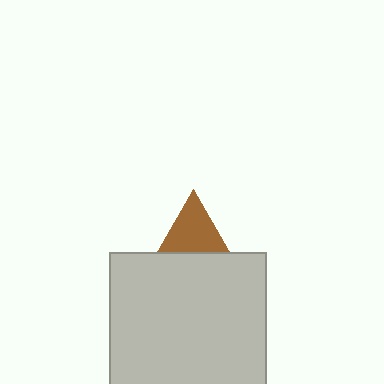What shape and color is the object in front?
The object in front is a light gray square.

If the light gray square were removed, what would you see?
You would see the complete brown triangle.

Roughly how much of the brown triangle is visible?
A small part of it is visible (roughly 33%).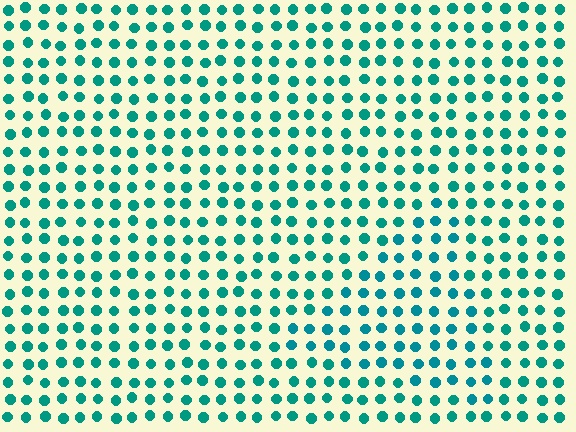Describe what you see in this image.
The image is filled with small teal elements in a uniform arrangement. A triangle-shaped region is visible where the elements are tinted to a slightly different hue, forming a subtle color boundary.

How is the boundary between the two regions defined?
The boundary is defined purely by a slight shift in hue (about 14 degrees). Spacing, size, and orientation are identical on both sides.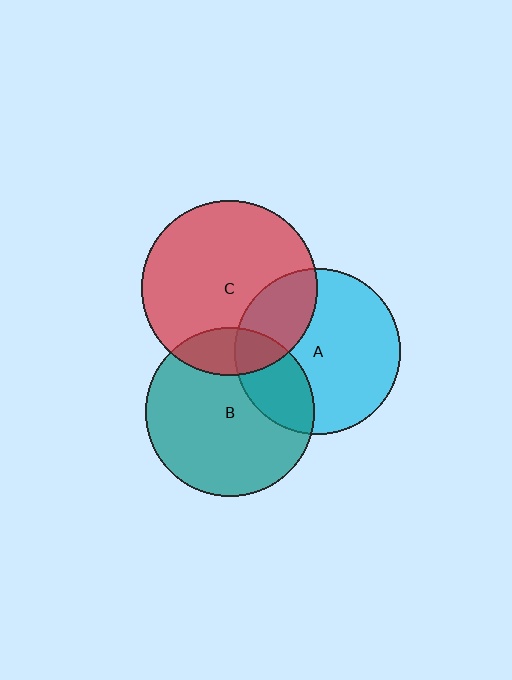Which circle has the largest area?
Circle C (red).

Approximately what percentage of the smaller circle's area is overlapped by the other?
Approximately 20%.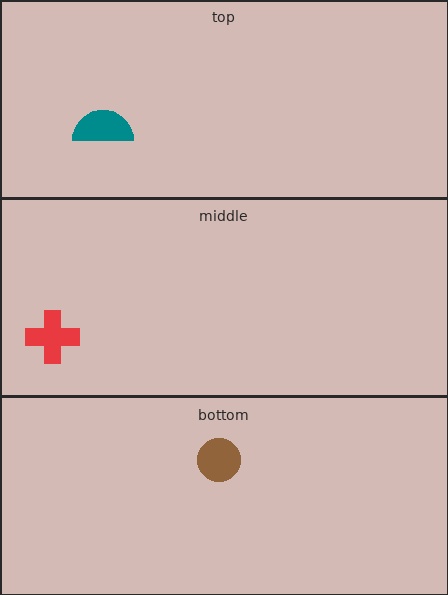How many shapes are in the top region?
1.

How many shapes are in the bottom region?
1.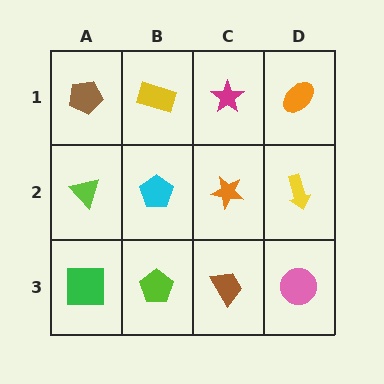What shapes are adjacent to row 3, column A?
A lime triangle (row 2, column A), a lime pentagon (row 3, column B).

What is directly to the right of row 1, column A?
A yellow rectangle.